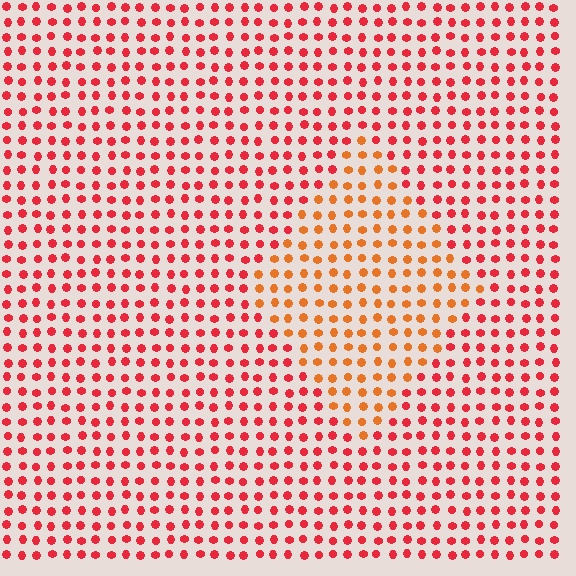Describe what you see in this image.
The image is filled with small red elements in a uniform arrangement. A diamond-shaped region is visible where the elements are tinted to a slightly different hue, forming a subtle color boundary.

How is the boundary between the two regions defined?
The boundary is defined purely by a slight shift in hue (about 31 degrees). Spacing, size, and orientation are identical on both sides.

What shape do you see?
I see a diamond.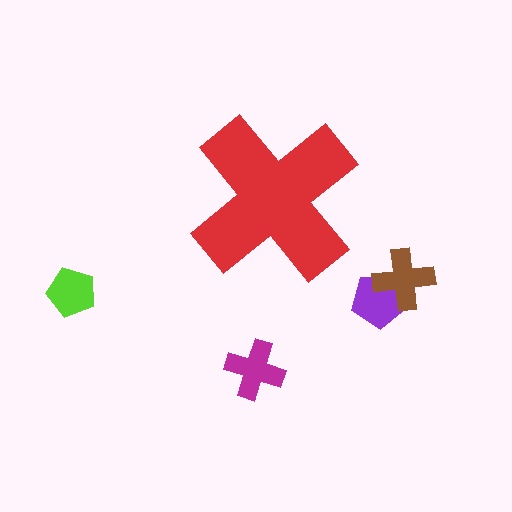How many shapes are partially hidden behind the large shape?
0 shapes are partially hidden.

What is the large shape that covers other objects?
A red cross.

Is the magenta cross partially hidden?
No, the magenta cross is fully visible.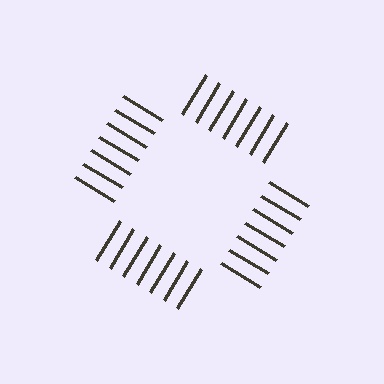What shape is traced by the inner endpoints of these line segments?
An illusory square — the line segments terminate on its edges but no continuous stroke is drawn.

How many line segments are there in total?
28 — 7 along each of the 4 edges.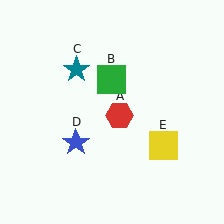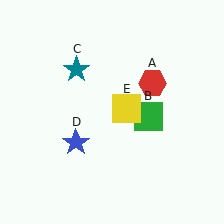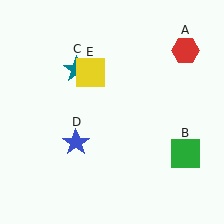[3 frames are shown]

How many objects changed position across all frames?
3 objects changed position: red hexagon (object A), green square (object B), yellow square (object E).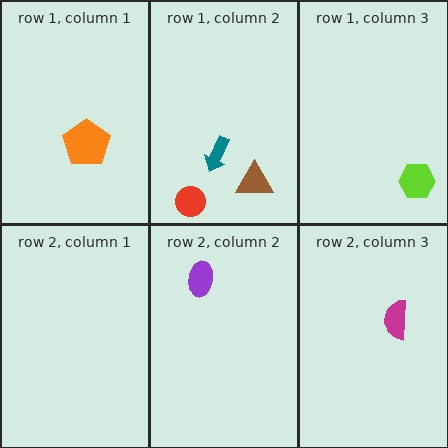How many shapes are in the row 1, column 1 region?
1.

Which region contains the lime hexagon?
The row 1, column 3 region.